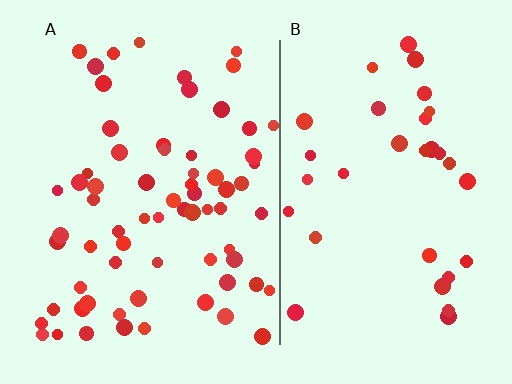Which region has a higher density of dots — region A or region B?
A (the left).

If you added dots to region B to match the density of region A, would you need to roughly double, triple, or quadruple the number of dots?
Approximately double.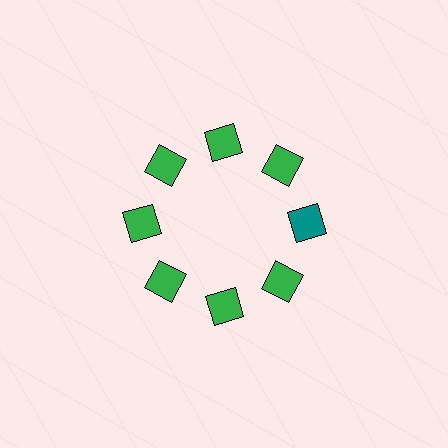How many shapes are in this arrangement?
There are 8 shapes arranged in a ring pattern.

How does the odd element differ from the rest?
It has a different color: teal instead of green.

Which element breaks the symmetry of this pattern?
The teal square at roughly the 3 o'clock position breaks the symmetry. All other shapes are green squares.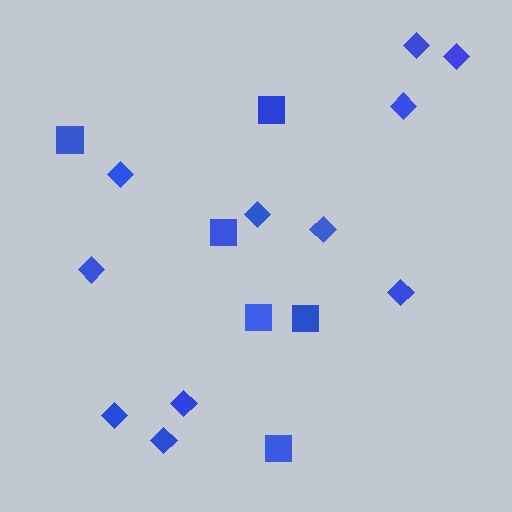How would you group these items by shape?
There are 2 groups: one group of squares (6) and one group of diamonds (11).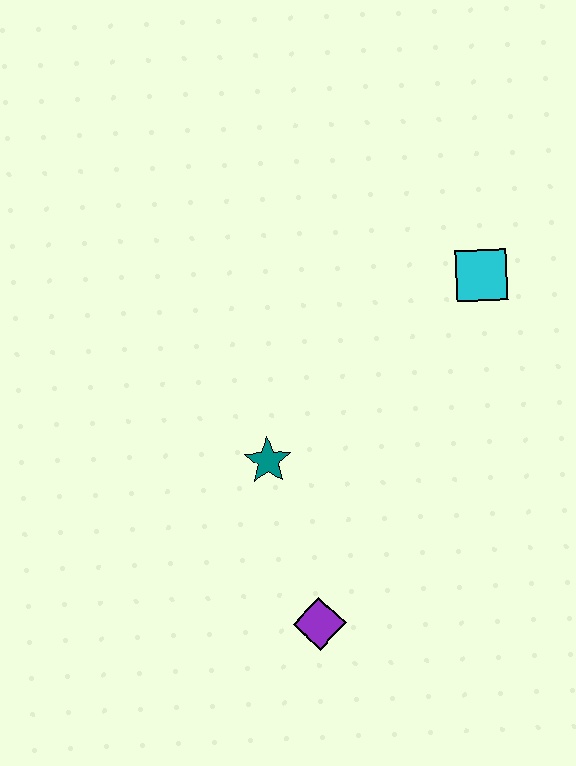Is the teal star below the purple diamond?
No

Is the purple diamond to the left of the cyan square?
Yes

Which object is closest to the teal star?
The purple diamond is closest to the teal star.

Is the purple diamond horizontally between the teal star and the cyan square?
Yes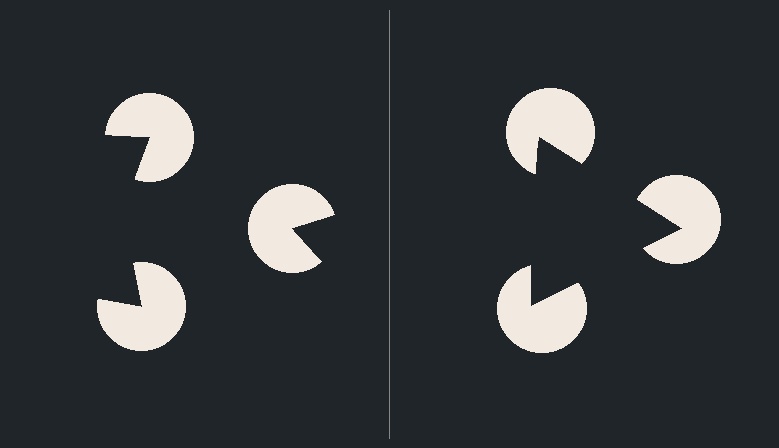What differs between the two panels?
The pac-man discs are positioned identically on both sides; only the wedge orientations differ. On the right they align to a triangle; on the left they are misaligned.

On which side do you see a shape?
An illusory triangle appears on the right side. On the left side the wedge cuts are rotated, so no coherent shape forms.